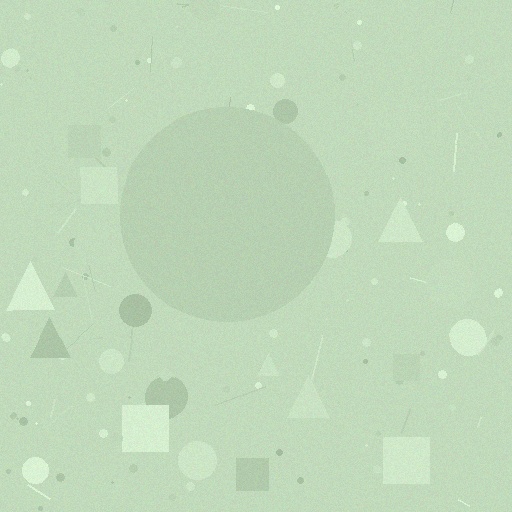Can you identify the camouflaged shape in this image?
The camouflaged shape is a circle.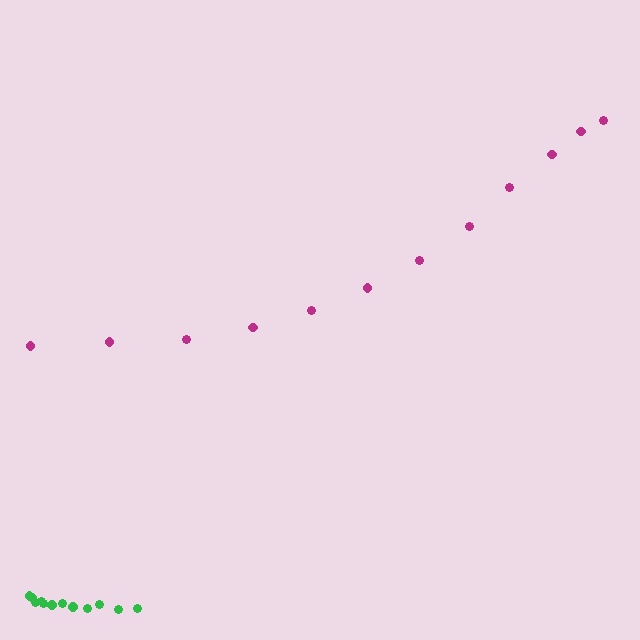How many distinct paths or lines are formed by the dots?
There are 2 distinct paths.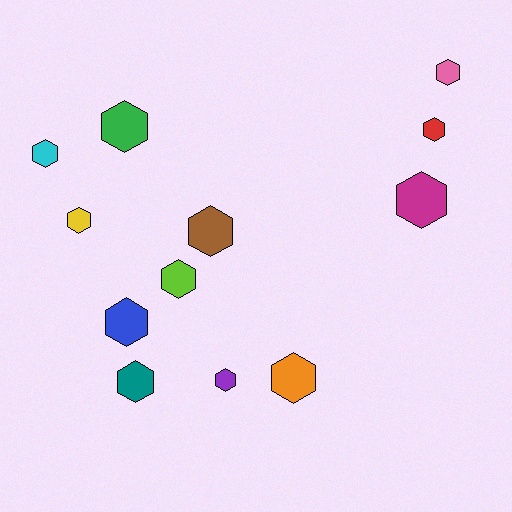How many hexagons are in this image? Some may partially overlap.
There are 12 hexagons.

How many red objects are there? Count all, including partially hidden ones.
There is 1 red object.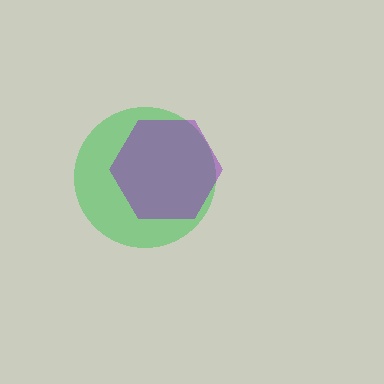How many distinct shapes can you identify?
There are 2 distinct shapes: a green circle, a purple hexagon.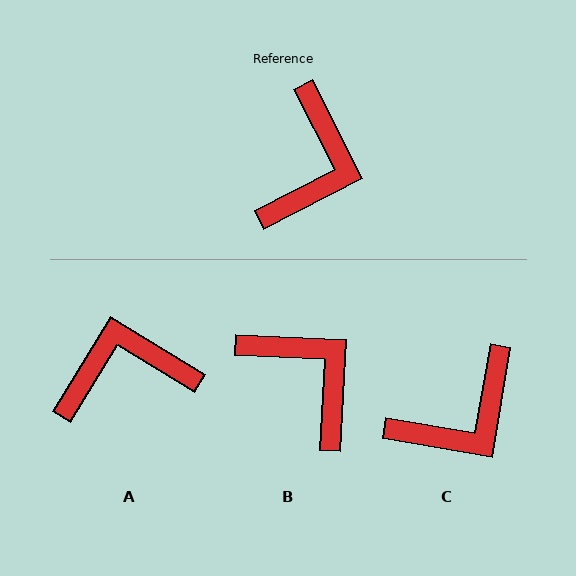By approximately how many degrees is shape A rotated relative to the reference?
Approximately 122 degrees counter-clockwise.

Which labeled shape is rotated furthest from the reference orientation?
A, about 122 degrees away.